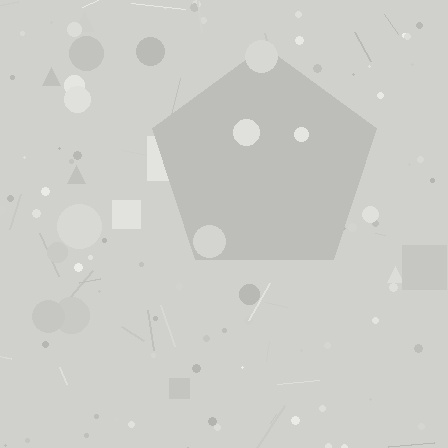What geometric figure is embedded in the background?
A pentagon is embedded in the background.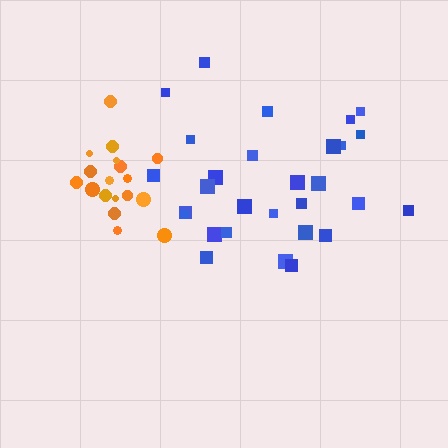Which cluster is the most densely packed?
Orange.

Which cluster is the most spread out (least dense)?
Blue.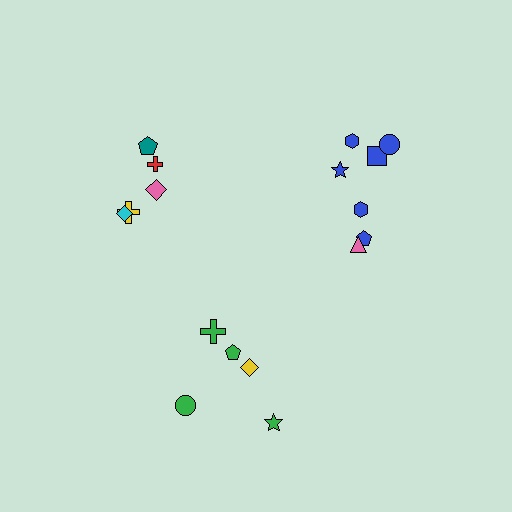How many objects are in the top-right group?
There are 7 objects.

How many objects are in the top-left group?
There are 5 objects.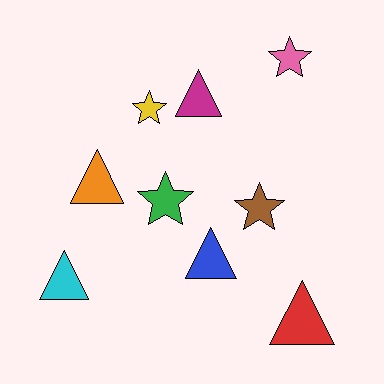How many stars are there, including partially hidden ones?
There are 4 stars.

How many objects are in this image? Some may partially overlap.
There are 9 objects.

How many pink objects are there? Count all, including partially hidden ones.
There is 1 pink object.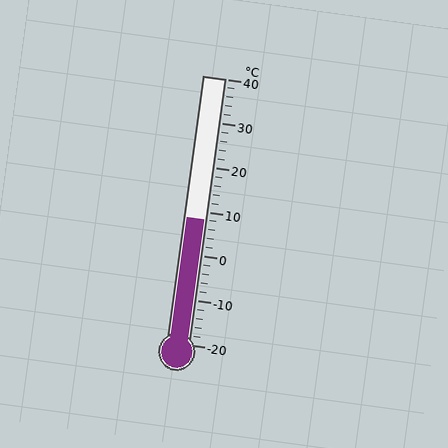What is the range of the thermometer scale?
The thermometer scale ranges from -20°C to 40°C.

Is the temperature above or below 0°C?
The temperature is above 0°C.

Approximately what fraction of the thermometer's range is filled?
The thermometer is filled to approximately 45% of its range.